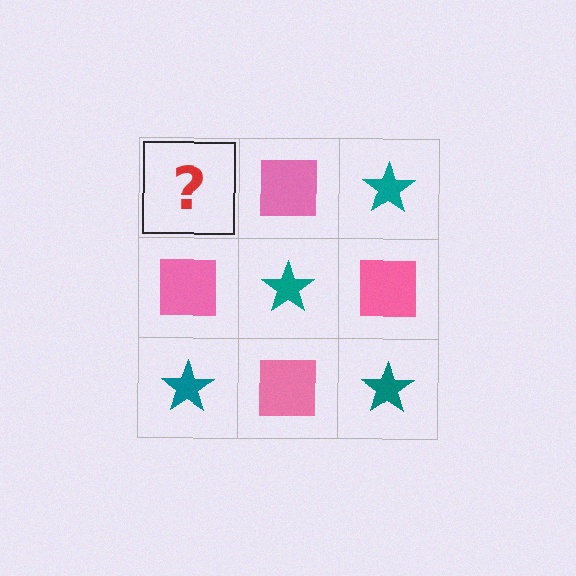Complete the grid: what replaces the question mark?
The question mark should be replaced with a teal star.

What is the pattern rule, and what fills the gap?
The rule is that it alternates teal star and pink square in a checkerboard pattern. The gap should be filled with a teal star.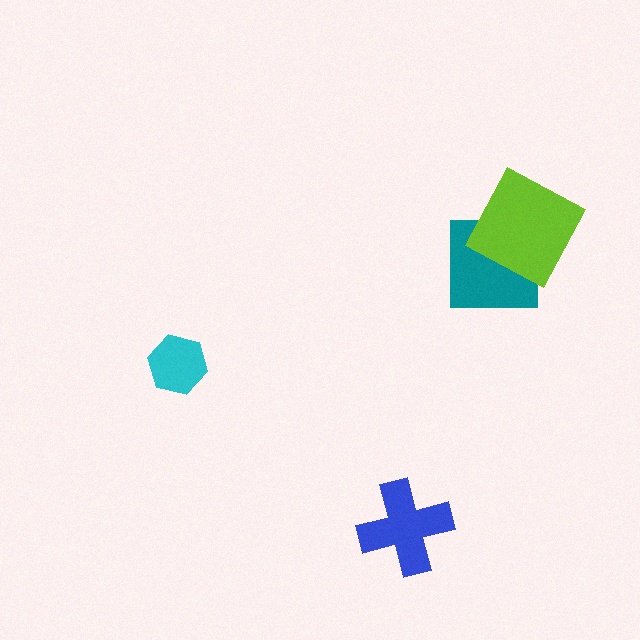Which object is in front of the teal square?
The lime square is in front of the teal square.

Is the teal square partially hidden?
Yes, it is partially covered by another shape.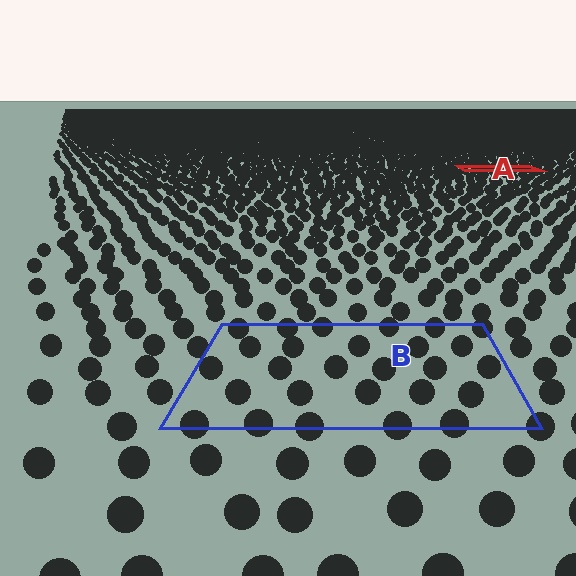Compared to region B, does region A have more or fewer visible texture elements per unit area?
Region A has more texture elements per unit area — they are packed more densely because it is farther away.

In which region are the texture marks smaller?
The texture marks are smaller in region A, because it is farther away.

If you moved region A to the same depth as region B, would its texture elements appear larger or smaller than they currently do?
They would appear larger. At a closer depth, the same texture elements are projected at a bigger on-screen size.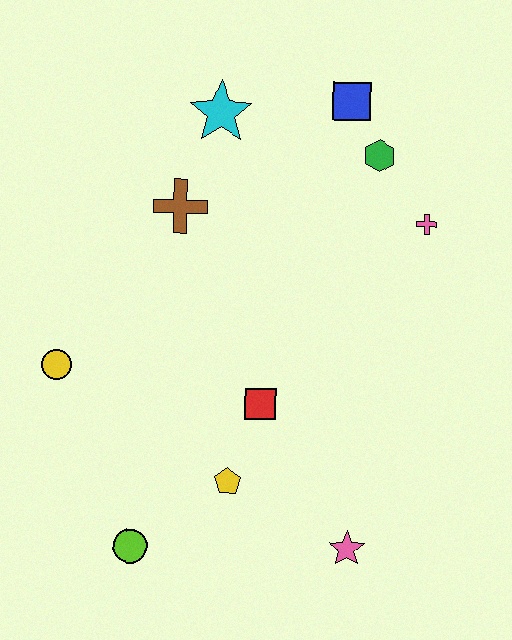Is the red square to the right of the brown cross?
Yes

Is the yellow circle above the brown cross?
No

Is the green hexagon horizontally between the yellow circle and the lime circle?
No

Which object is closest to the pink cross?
The green hexagon is closest to the pink cross.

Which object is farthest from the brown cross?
The pink star is farthest from the brown cross.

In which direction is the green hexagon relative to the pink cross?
The green hexagon is above the pink cross.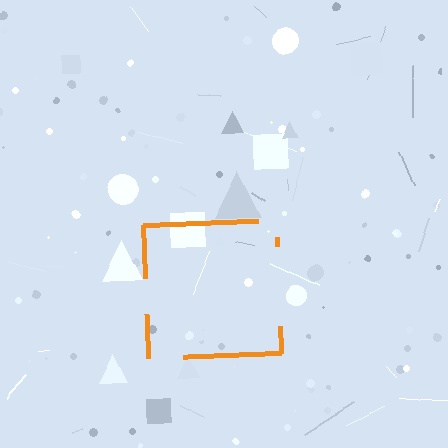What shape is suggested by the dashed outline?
The dashed outline suggests a square.